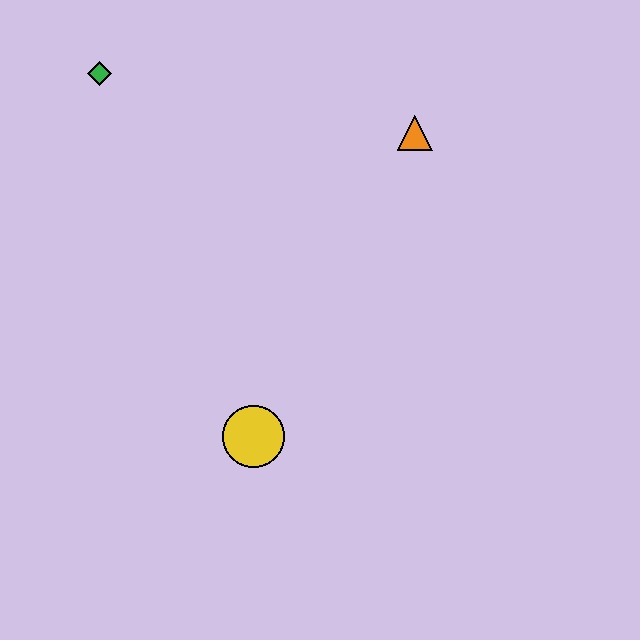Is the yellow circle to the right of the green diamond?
Yes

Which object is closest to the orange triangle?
The green diamond is closest to the orange triangle.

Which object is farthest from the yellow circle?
The green diamond is farthest from the yellow circle.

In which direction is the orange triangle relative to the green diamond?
The orange triangle is to the right of the green diamond.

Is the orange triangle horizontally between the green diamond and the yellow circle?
No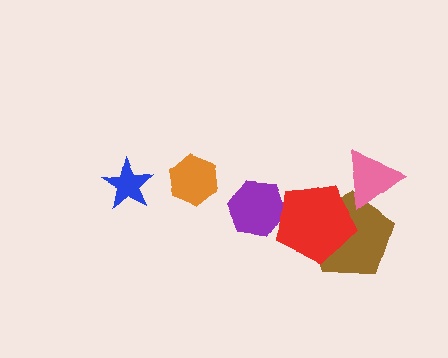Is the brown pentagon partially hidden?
Yes, it is partially covered by another shape.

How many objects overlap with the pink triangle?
1 object overlaps with the pink triangle.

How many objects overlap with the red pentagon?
2 objects overlap with the red pentagon.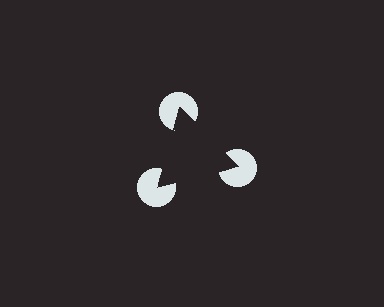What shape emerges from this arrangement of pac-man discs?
An illusory triangle — its edges are inferred from the aligned wedge cuts in the pac-man discs, not physically drawn.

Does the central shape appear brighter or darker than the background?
It typically appears slightly darker than the background, even though no actual brightness change is drawn.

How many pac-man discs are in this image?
There are 3 — one at each vertex of the illusory triangle.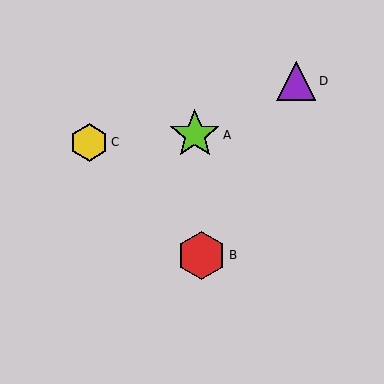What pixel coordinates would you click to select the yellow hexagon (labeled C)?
Click at (89, 142) to select the yellow hexagon C.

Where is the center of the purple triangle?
The center of the purple triangle is at (296, 81).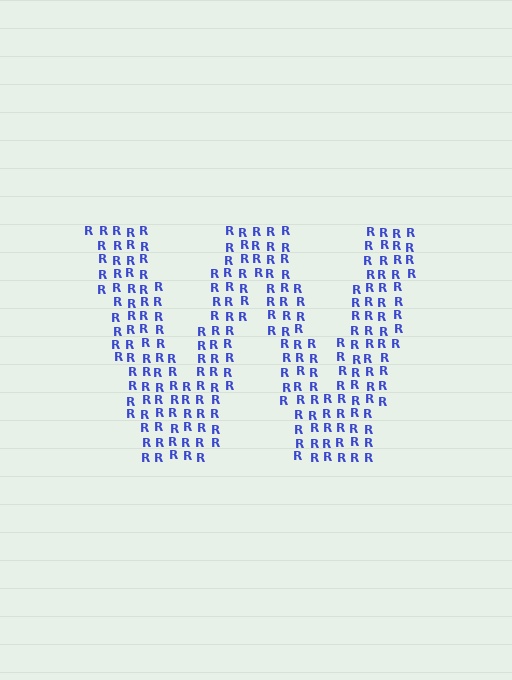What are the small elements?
The small elements are letter R's.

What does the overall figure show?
The overall figure shows the letter W.